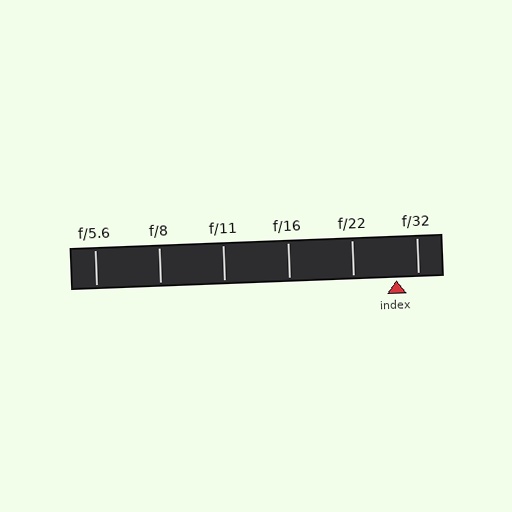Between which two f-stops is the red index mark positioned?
The index mark is between f/22 and f/32.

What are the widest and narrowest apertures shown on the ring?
The widest aperture shown is f/5.6 and the narrowest is f/32.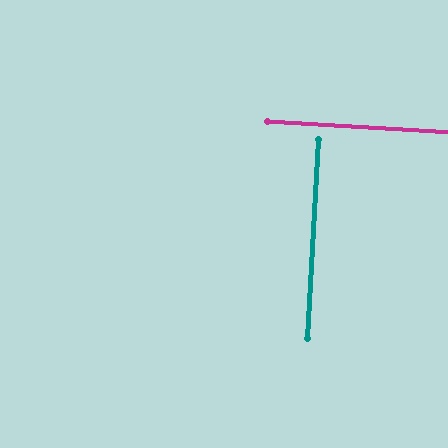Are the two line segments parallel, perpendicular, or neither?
Perpendicular — they meet at approximately 90°.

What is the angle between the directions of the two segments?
Approximately 90 degrees.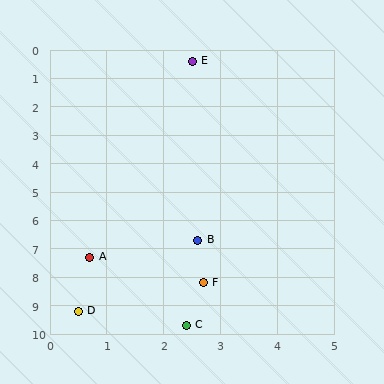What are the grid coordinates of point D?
Point D is at approximately (0.5, 9.2).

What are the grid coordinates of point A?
Point A is at approximately (0.7, 7.3).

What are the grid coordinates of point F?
Point F is at approximately (2.7, 8.2).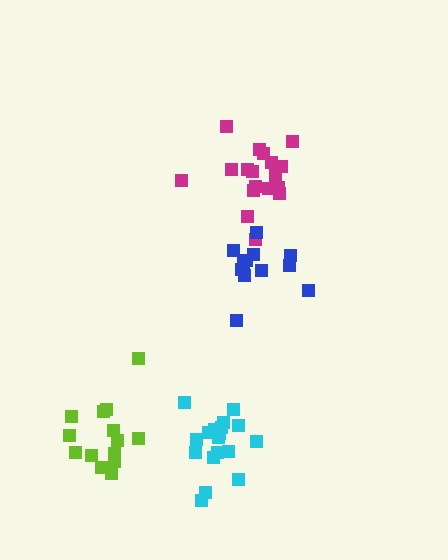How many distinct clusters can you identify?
There are 4 distinct clusters.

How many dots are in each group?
Group 1: 18 dots, Group 2: 18 dots, Group 3: 14 dots, Group 4: 12 dots (62 total).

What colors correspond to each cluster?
The clusters are colored: magenta, cyan, lime, blue.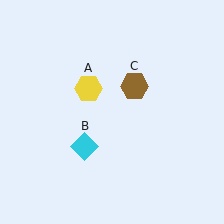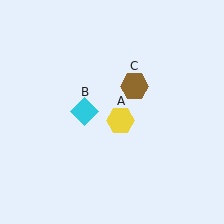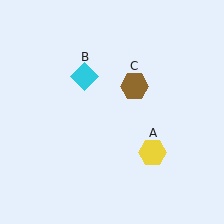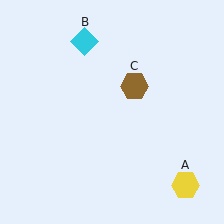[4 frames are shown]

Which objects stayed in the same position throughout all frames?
Brown hexagon (object C) remained stationary.